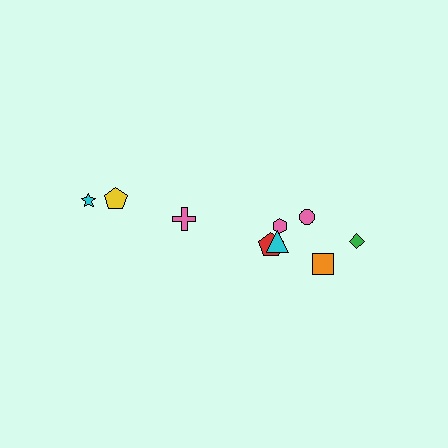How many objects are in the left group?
There are 3 objects.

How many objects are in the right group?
There are 6 objects.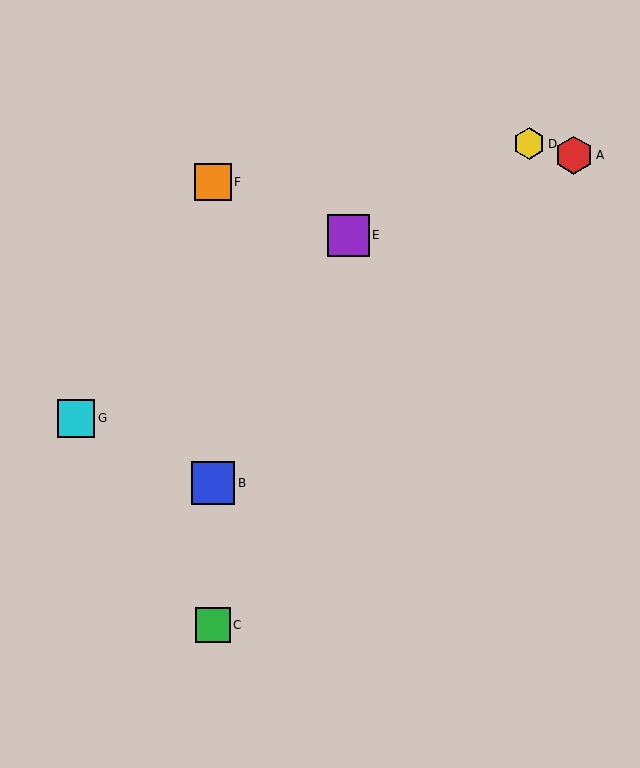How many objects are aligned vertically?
3 objects (B, C, F) are aligned vertically.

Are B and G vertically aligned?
No, B is at x≈213 and G is at x≈76.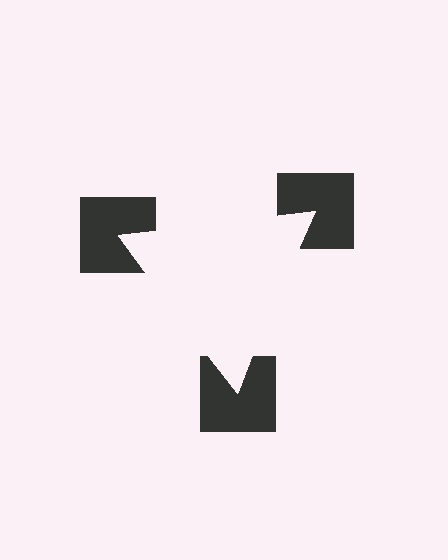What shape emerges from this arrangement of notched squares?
An illusory triangle — its edges are inferred from the aligned wedge cuts in the notched squares, not physically drawn.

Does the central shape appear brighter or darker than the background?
It typically appears slightly brighter than the background, even though no actual brightness change is drawn.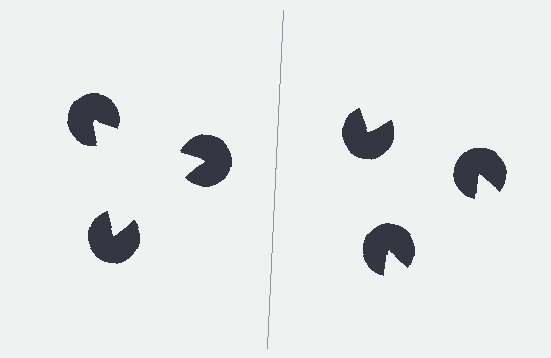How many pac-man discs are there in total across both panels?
6 — 3 on each side.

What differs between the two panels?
The pac-man discs are positioned identically on both sides; only the wedge orientations differ. On the left they align to a triangle; on the right they are misaligned.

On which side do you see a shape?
An illusory triangle appears on the left side. On the right side the wedge cuts are rotated, so no coherent shape forms.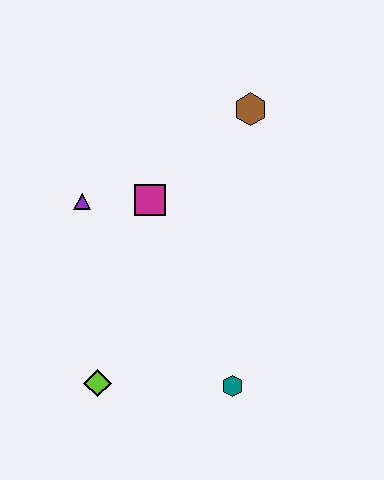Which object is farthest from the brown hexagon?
The lime diamond is farthest from the brown hexagon.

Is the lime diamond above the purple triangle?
No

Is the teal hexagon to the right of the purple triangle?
Yes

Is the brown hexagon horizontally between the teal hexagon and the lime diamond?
No